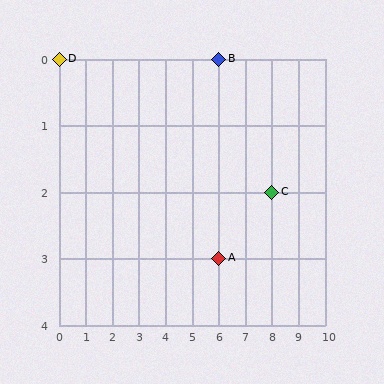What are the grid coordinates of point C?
Point C is at grid coordinates (8, 2).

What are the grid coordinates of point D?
Point D is at grid coordinates (0, 0).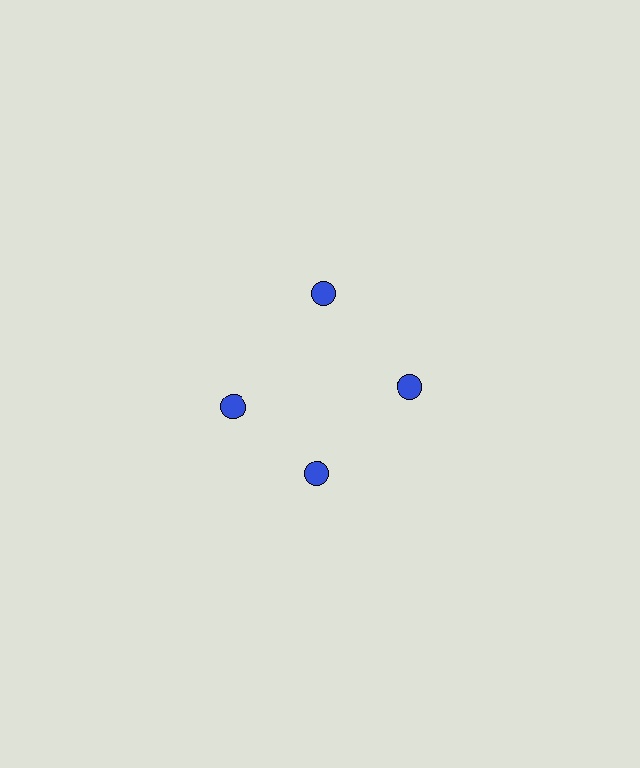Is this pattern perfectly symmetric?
No. The 4 blue circles are arranged in a ring, but one element near the 9 o'clock position is rotated out of alignment along the ring, breaking the 4-fold rotational symmetry.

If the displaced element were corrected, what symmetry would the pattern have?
It would have 4-fold rotational symmetry — the pattern would map onto itself every 90 degrees.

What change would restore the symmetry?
The symmetry would be restored by rotating it back into even spacing with its neighbors so that all 4 circles sit at equal angles and equal distance from the center.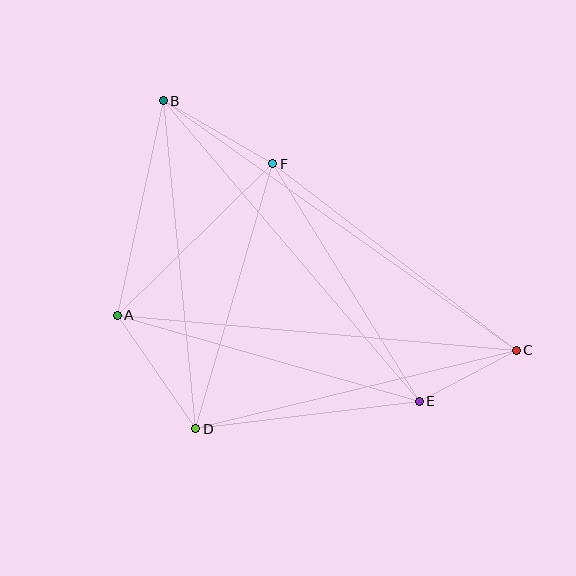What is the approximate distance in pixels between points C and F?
The distance between C and F is approximately 307 pixels.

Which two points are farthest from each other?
Points B and C are farthest from each other.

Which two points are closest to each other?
Points C and E are closest to each other.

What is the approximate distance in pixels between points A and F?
The distance between A and F is approximately 217 pixels.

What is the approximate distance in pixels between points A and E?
The distance between A and E is approximately 314 pixels.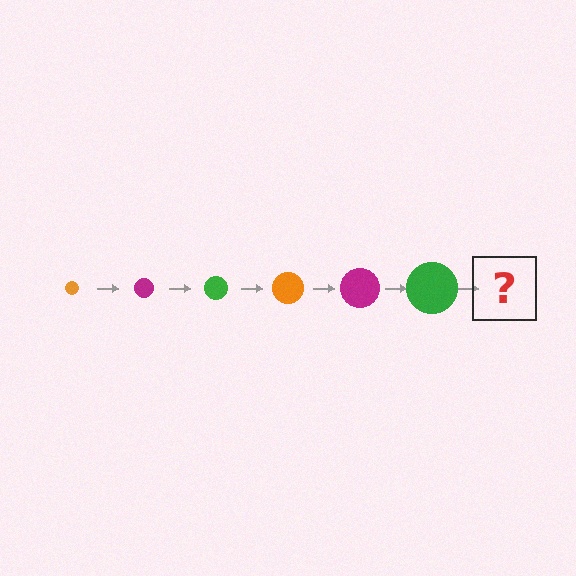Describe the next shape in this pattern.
It should be an orange circle, larger than the previous one.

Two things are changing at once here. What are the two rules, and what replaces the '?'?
The two rules are that the circle grows larger each step and the color cycles through orange, magenta, and green. The '?' should be an orange circle, larger than the previous one.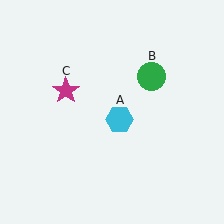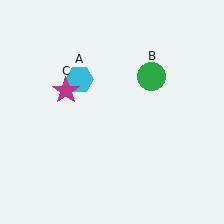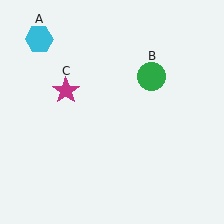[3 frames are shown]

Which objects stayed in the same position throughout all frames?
Green circle (object B) and magenta star (object C) remained stationary.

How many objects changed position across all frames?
1 object changed position: cyan hexagon (object A).